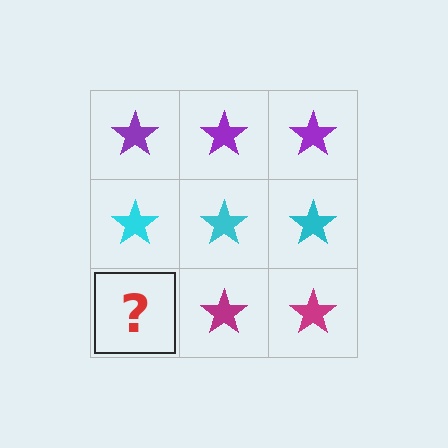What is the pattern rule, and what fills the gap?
The rule is that each row has a consistent color. The gap should be filled with a magenta star.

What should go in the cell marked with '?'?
The missing cell should contain a magenta star.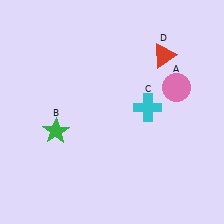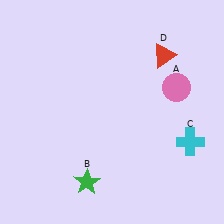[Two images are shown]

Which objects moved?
The objects that moved are: the green star (B), the cyan cross (C).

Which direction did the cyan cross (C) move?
The cyan cross (C) moved right.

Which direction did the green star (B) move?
The green star (B) moved down.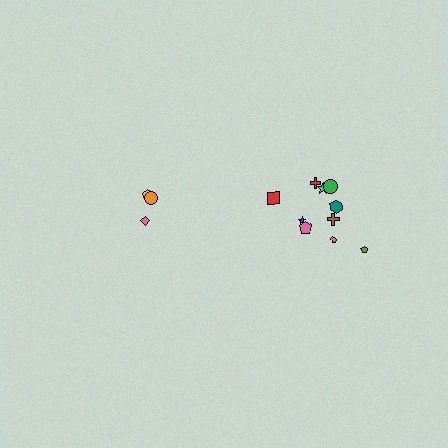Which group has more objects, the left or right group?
The right group.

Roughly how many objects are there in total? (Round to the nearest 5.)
Roughly 15 objects in total.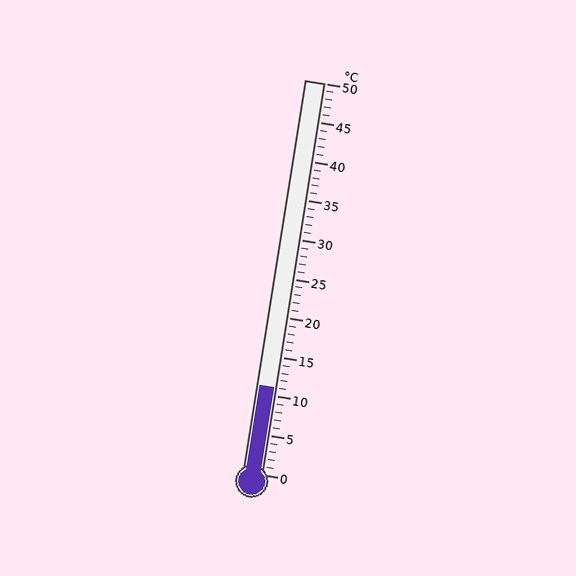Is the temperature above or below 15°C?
The temperature is below 15°C.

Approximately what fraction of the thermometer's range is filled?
The thermometer is filled to approximately 20% of its range.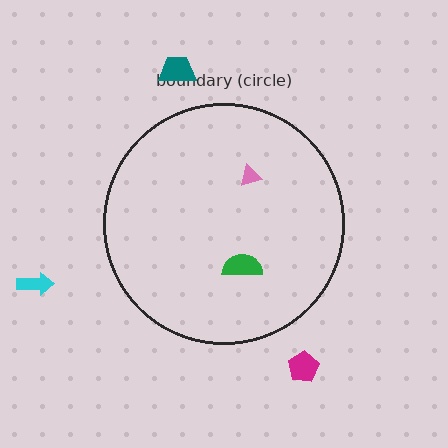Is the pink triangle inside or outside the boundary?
Inside.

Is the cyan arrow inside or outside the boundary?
Outside.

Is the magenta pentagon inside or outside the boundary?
Outside.